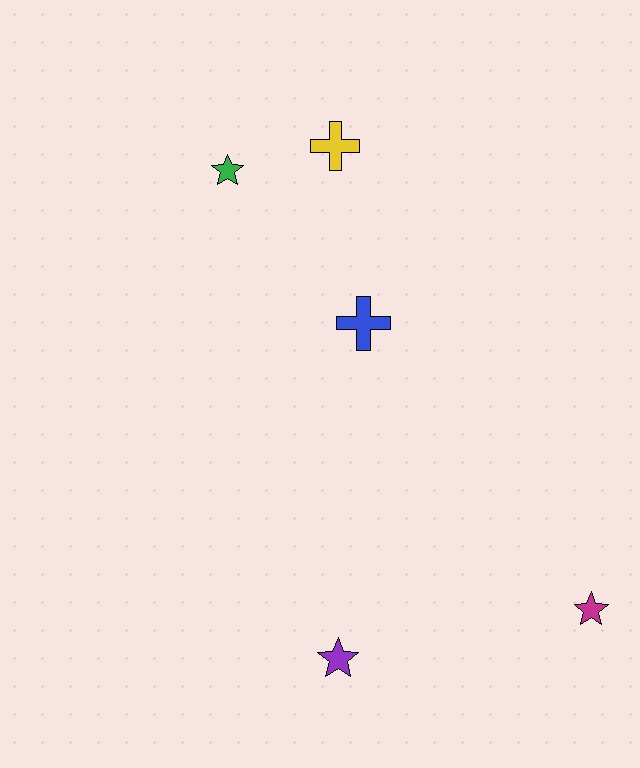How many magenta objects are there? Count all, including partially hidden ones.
There is 1 magenta object.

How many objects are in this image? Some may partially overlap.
There are 5 objects.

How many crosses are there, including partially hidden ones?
There are 2 crosses.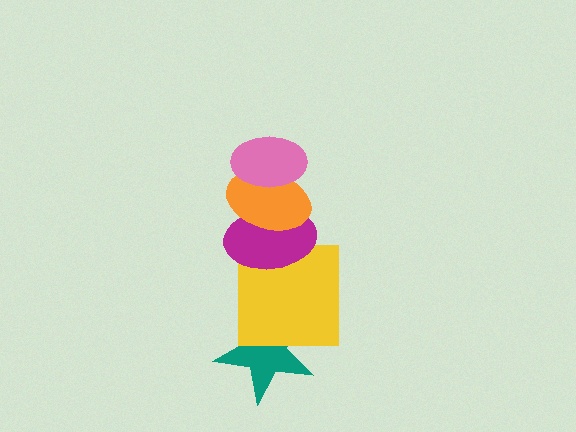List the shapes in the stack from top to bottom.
From top to bottom: the pink ellipse, the orange ellipse, the magenta ellipse, the yellow square, the teal star.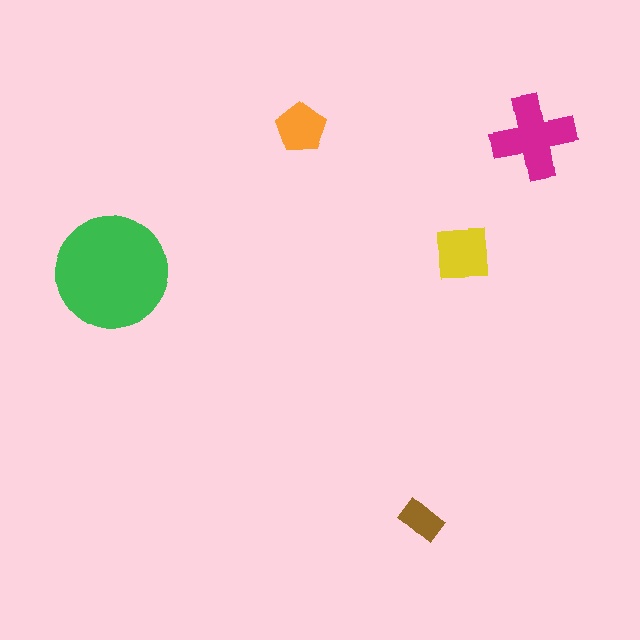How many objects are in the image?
There are 5 objects in the image.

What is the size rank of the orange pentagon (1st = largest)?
4th.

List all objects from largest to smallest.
The green circle, the magenta cross, the yellow square, the orange pentagon, the brown rectangle.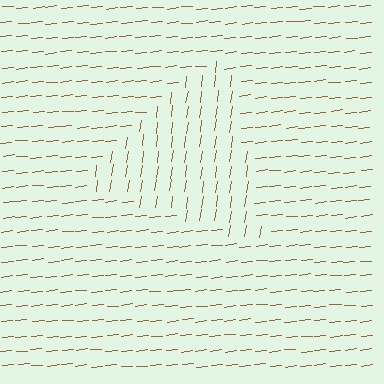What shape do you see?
I see a triangle.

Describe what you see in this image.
The image is filled with small brown line segments. A triangle region in the image has lines oriented differently from the surrounding lines, creating a visible texture boundary.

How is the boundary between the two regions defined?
The boundary is defined purely by a change in line orientation (approximately 76 degrees difference). All lines are the same color and thickness.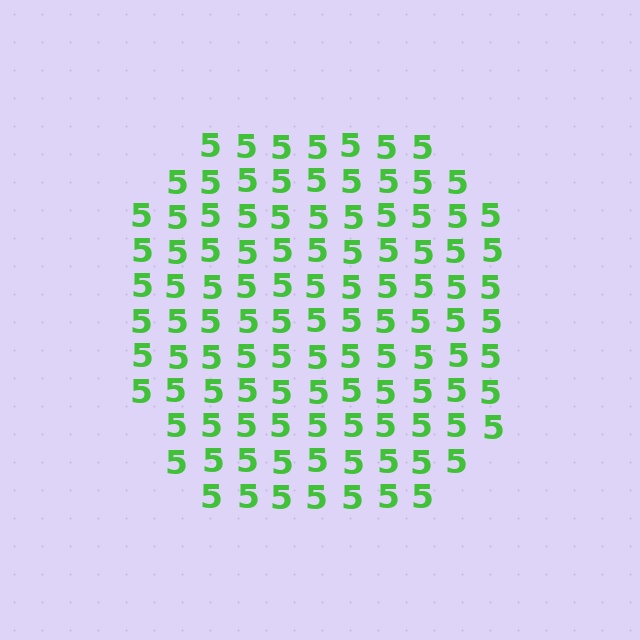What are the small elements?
The small elements are digit 5's.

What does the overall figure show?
The overall figure shows a circle.